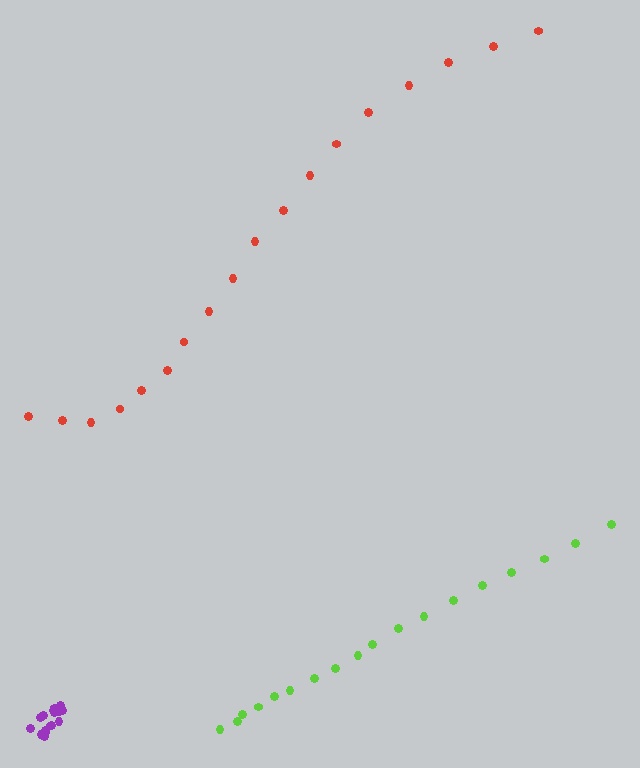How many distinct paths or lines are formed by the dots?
There are 3 distinct paths.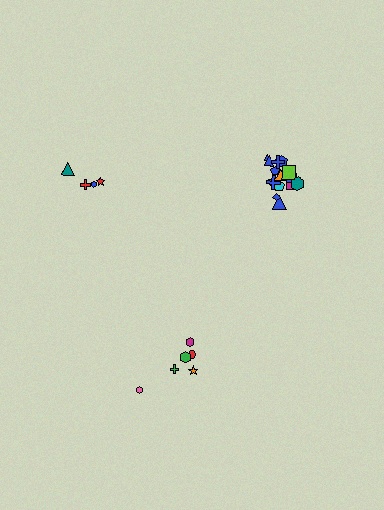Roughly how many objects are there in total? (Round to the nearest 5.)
Roughly 25 objects in total.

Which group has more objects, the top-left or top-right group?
The top-right group.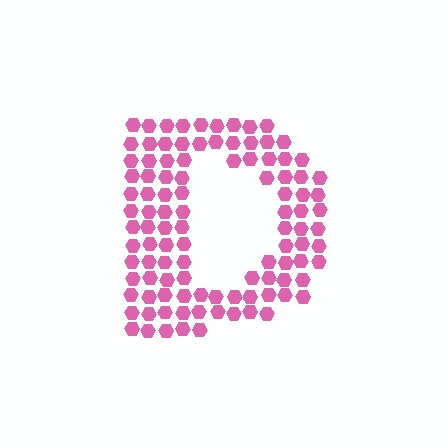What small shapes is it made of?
It is made of small hexagons.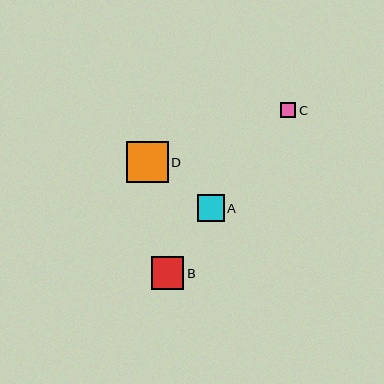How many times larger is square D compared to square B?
Square D is approximately 1.3 times the size of square B.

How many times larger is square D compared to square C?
Square D is approximately 2.8 times the size of square C.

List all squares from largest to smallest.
From largest to smallest: D, B, A, C.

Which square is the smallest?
Square C is the smallest with a size of approximately 15 pixels.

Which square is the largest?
Square D is the largest with a size of approximately 42 pixels.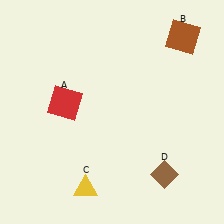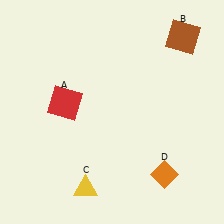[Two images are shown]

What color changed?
The diamond (D) changed from brown in Image 1 to orange in Image 2.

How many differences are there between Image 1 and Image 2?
There is 1 difference between the two images.